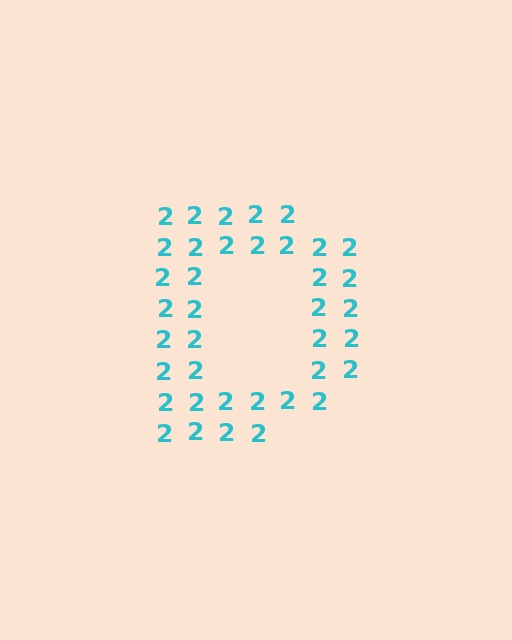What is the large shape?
The large shape is the letter D.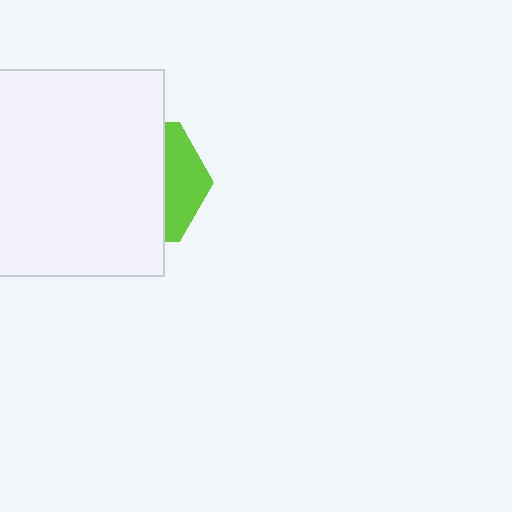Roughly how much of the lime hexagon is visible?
A small part of it is visible (roughly 31%).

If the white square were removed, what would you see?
You would see the complete lime hexagon.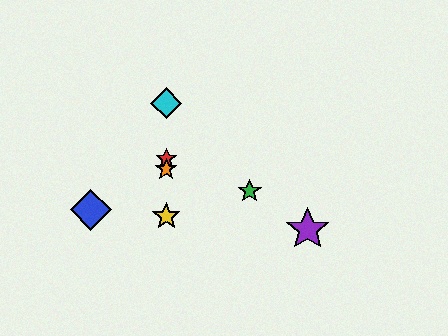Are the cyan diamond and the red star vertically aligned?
Yes, both are at x≈166.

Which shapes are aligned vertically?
The red star, the yellow star, the orange star, the cyan diamond are aligned vertically.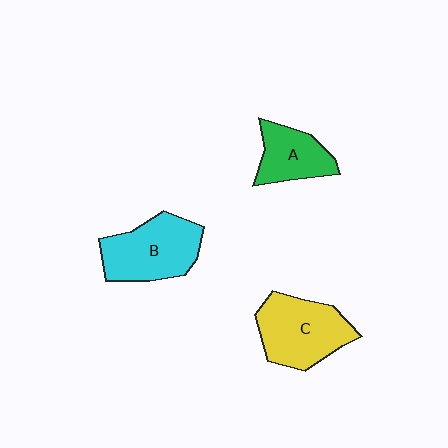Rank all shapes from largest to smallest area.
From largest to smallest: C (yellow), B (cyan), A (green).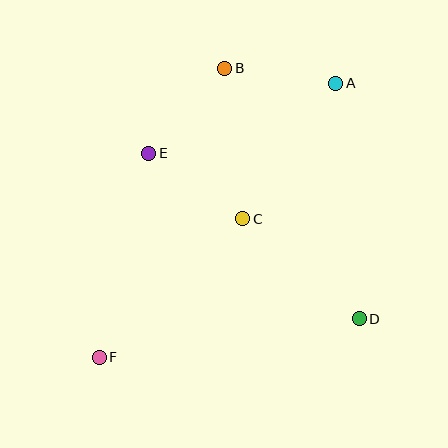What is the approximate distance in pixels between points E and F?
The distance between E and F is approximately 210 pixels.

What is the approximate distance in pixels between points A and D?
The distance between A and D is approximately 237 pixels.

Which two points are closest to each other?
Points A and B are closest to each other.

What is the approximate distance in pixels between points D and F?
The distance between D and F is approximately 263 pixels.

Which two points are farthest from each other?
Points A and F are farthest from each other.